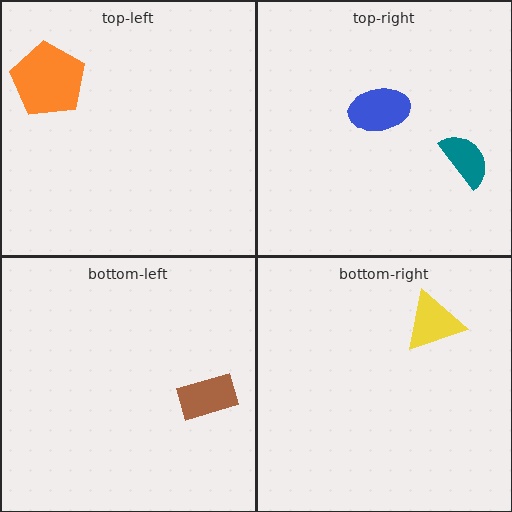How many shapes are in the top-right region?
2.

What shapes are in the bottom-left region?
The brown rectangle.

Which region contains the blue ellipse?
The top-right region.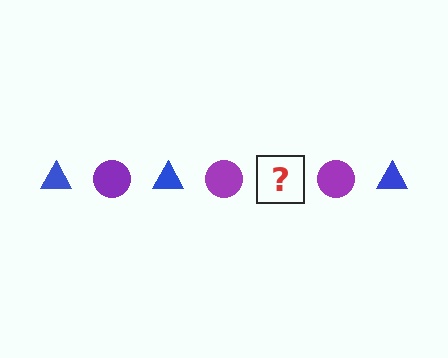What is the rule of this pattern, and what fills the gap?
The rule is that the pattern alternates between blue triangle and purple circle. The gap should be filled with a blue triangle.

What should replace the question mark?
The question mark should be replaced with a blue triangle.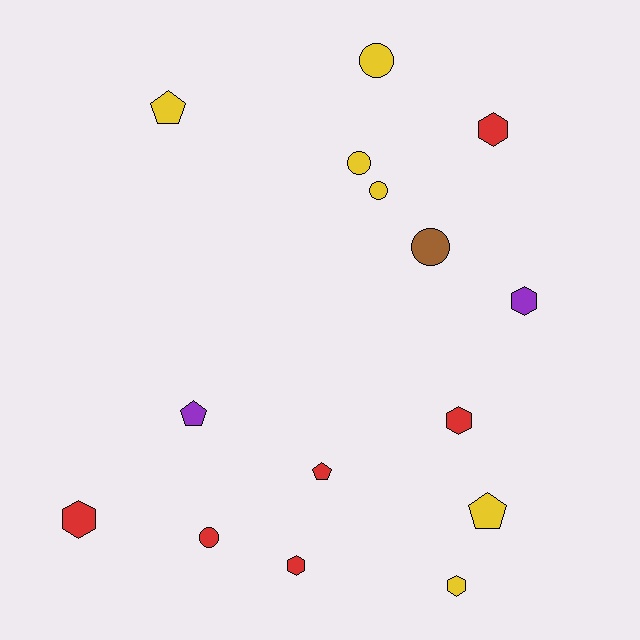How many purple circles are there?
There are no purple circles.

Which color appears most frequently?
Yellow, with 6 objects.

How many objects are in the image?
There are 15 objects.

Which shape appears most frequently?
Hexagon, with 6 objects.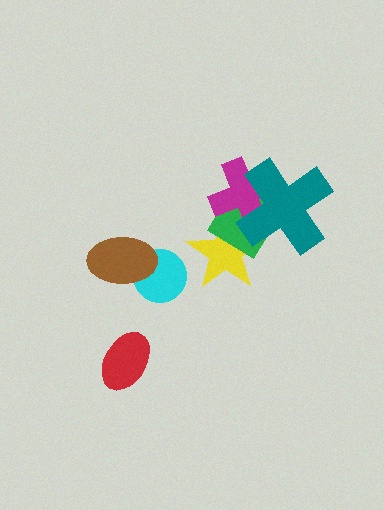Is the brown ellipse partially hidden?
No, no other shape covers it.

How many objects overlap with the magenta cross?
3 objects overlap with the magenta cross.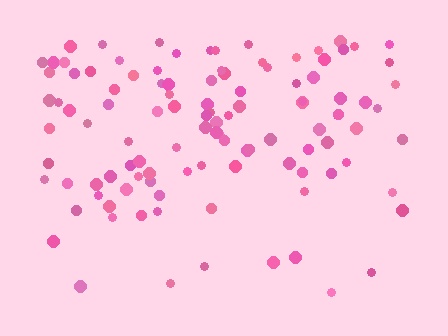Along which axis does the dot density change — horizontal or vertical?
Vertical.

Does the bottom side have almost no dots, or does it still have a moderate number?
Still a moderate number, just noticeably fewer than the top.